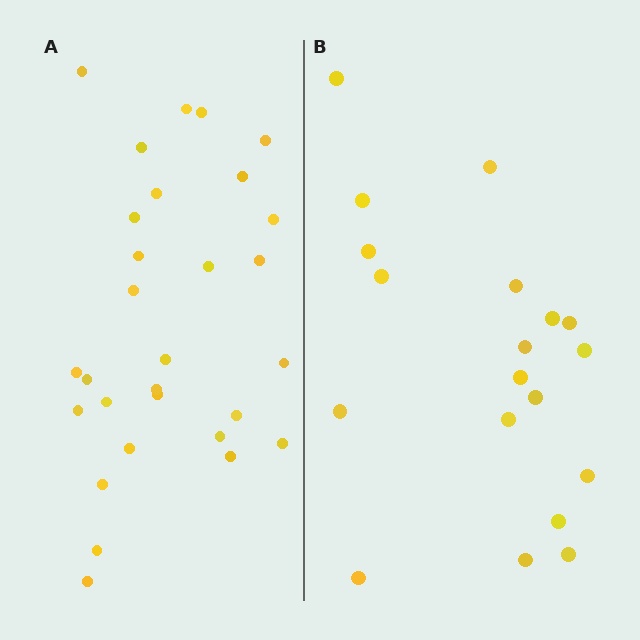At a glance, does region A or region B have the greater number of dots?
Region A (the left region) has more dots.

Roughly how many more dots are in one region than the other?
Region A has roughly 10 or so more dots than region B.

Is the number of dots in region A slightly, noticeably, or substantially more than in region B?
Region A has substantially more. The ratio is roughly 1.5 to 1.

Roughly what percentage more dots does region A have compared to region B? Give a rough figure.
About 55% more.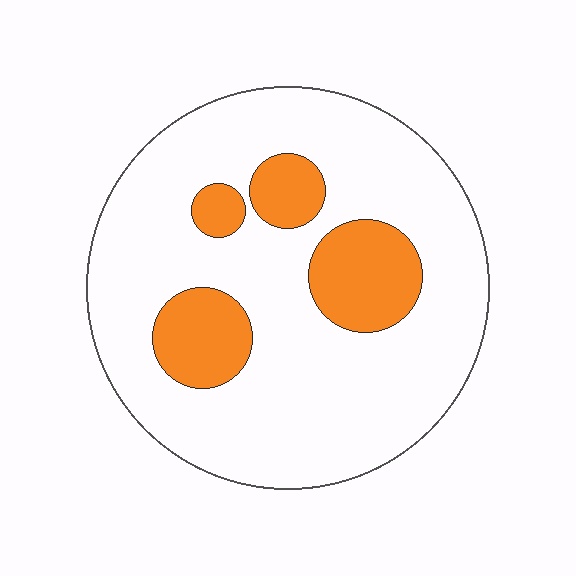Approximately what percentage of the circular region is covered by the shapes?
Approximately 20%.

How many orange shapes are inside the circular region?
4.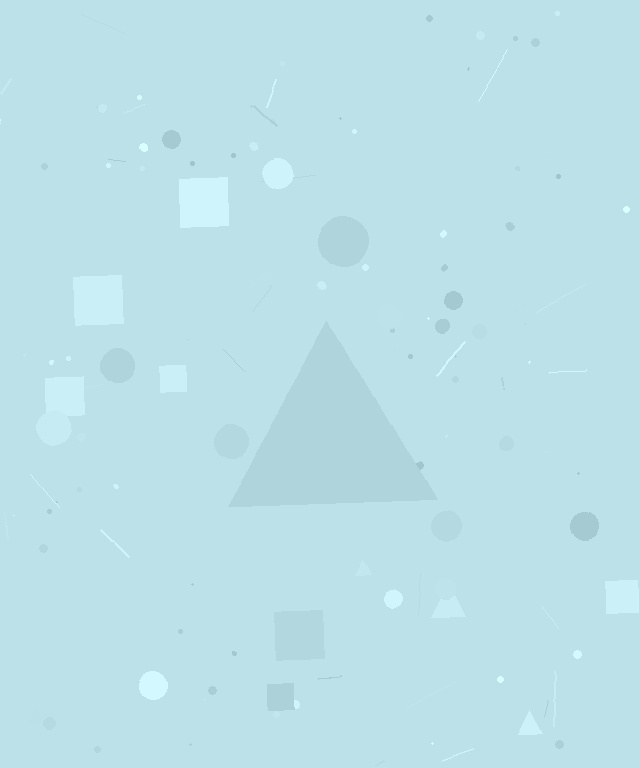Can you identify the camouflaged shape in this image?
The camouflaged shape is a triangle.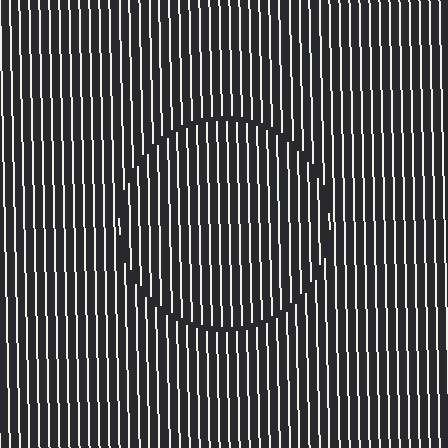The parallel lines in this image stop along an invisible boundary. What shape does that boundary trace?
An illusory circle. The interior of the shape contains the same grating, shifted by half a period — the contour is defined by the phase discontinuity where line-ends from the inner and outer gratings abut.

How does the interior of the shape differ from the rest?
The interior of the shape contains the same grating, shifted by half a period — the contour is defined by the phase discontinuity where line-ends from the inner and outer gratings abut.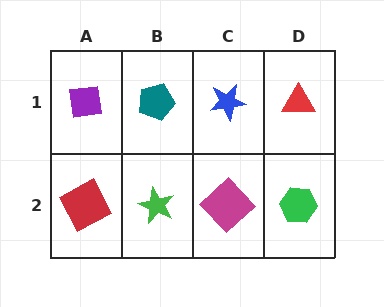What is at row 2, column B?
A green star.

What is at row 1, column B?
A teal pentagon.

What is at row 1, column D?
A red triangle.